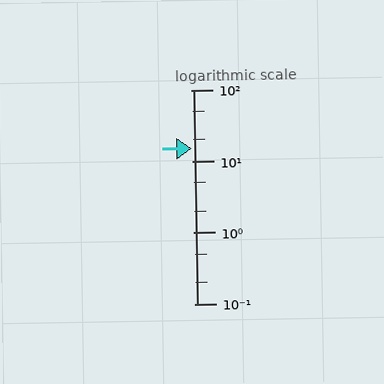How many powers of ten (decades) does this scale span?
The scale spans 3 decades, from 0.1 to 100.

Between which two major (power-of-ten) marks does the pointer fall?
The pointer is between 10 and 100.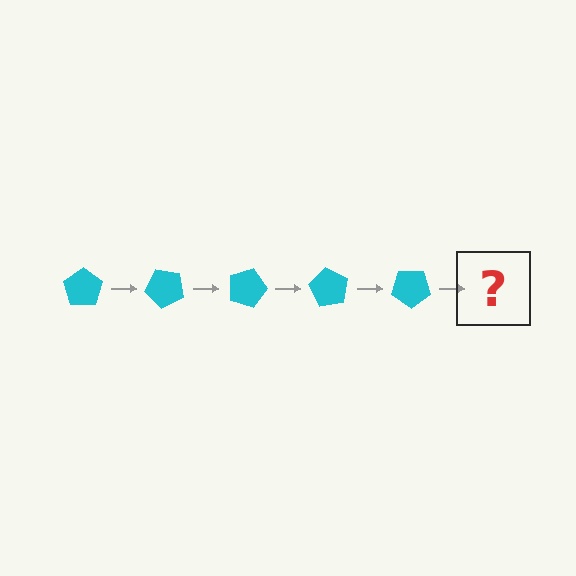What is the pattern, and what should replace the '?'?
The pattern is that the pentagon rotates 45 degrees each step. The '?' should be a cyan pentagon rotated 225 degrees.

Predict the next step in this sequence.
The next step is a cyan pentagon rotated 225 degrees.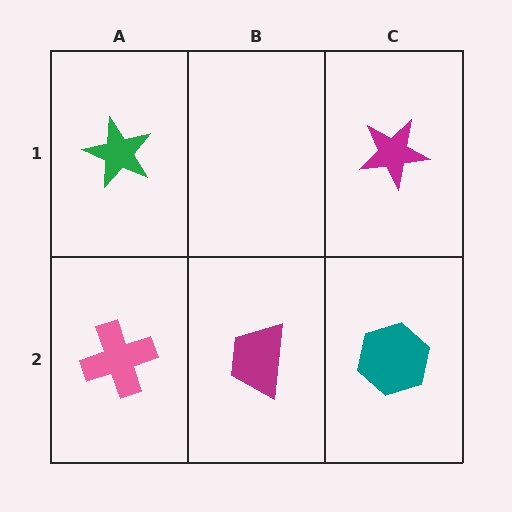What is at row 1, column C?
A magenta star.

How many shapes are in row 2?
3 shapes.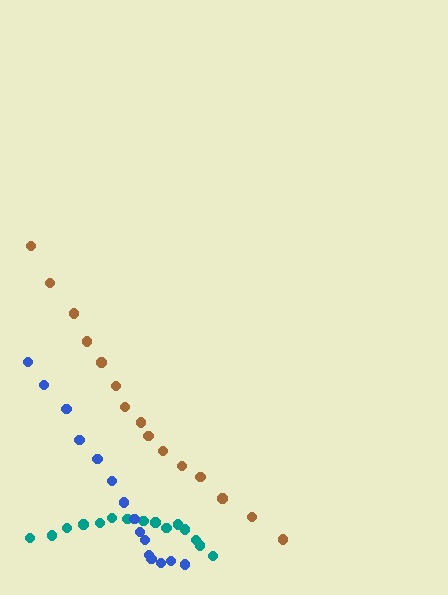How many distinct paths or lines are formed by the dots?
There are 3 distinct paths.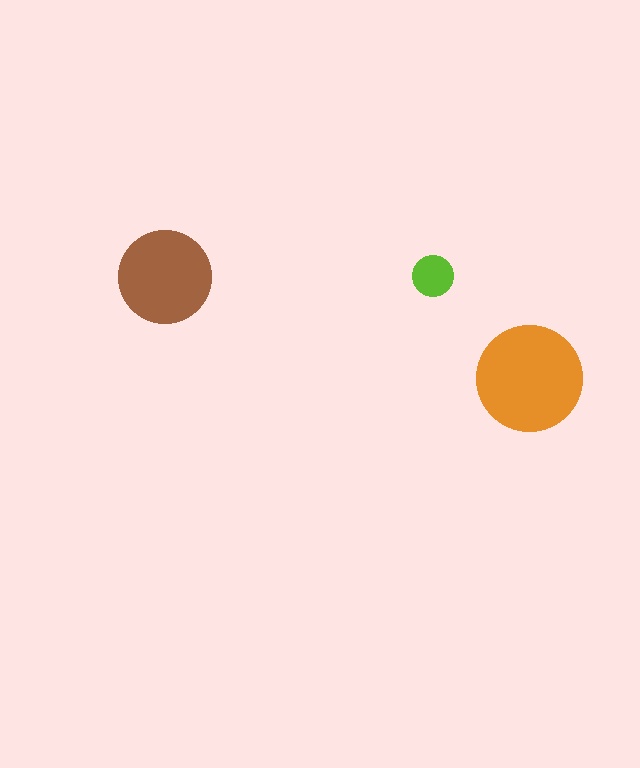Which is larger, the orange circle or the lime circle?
The orange one.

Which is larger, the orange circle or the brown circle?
The orange one.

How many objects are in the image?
There are 3 objects in the image.